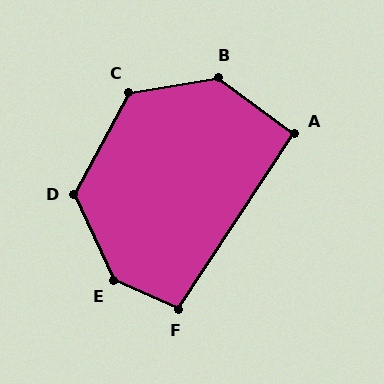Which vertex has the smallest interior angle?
A, at approximately 93 degrees.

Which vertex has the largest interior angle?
E, at approximately 139 degrees.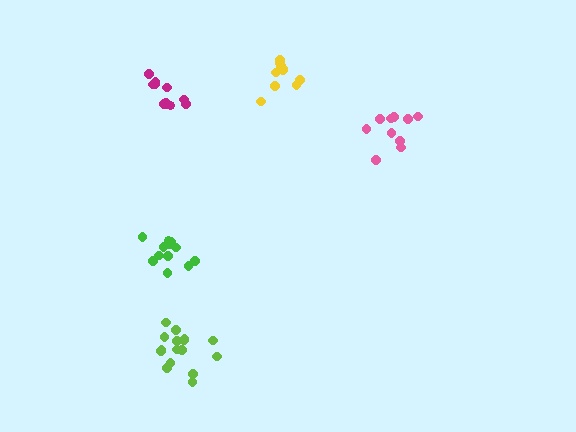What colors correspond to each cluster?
The clusters are colored: green, pink, yellow, magenta, lime.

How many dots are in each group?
Group 1: 12 dots, Group 2: 10 dots, Group 3: 10 dots, Group 4: 11 dots, Group 5: 16 dots (59 total).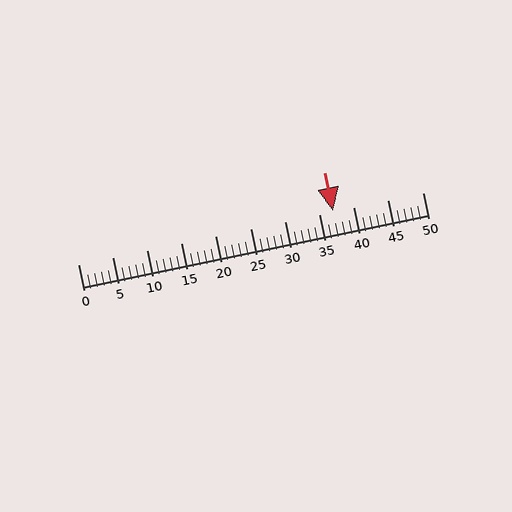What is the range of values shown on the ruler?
The ruler shows values from 0 to 50.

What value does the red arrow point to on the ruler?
The red arrow points to approximately 37.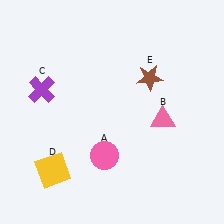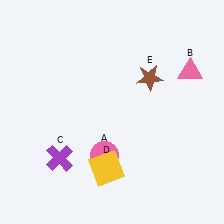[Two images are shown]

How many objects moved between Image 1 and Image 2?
3 objects moved between the two images.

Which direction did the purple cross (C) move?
The purple cross (C) moved down.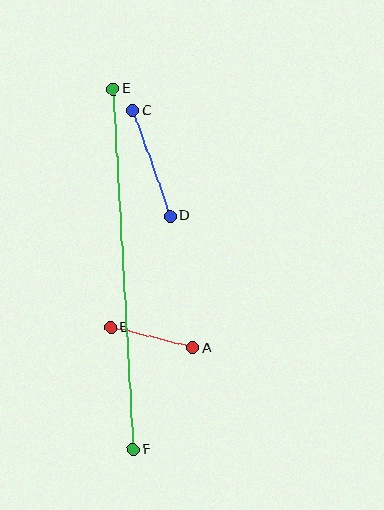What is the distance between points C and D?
The distance is approximately 111 pixels.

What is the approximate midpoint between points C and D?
The midpoint is at approximately (151, 163) pixels.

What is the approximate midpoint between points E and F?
The midpoint is at approximately (123, 269) pixels.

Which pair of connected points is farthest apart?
Points E and F are farthest apart.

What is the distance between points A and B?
The distance is approximately 84 pixels.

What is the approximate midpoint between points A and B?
The midpoint is at approximately (152, 338) pixels.